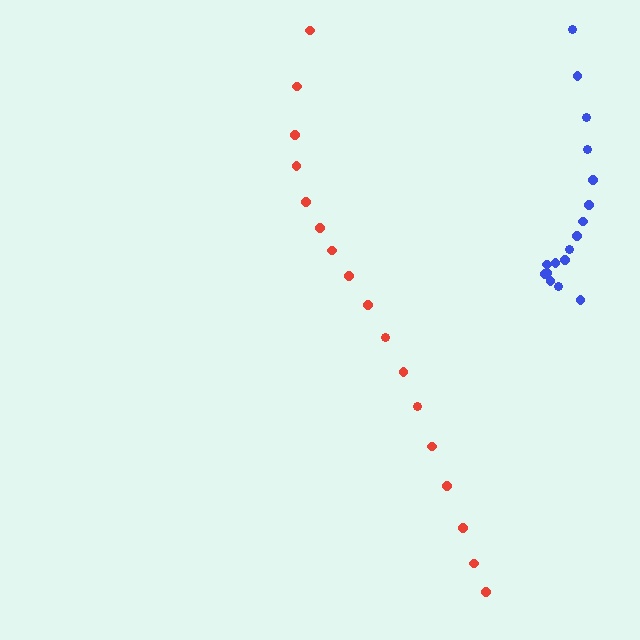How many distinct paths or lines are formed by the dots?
There are 2 distinct paths.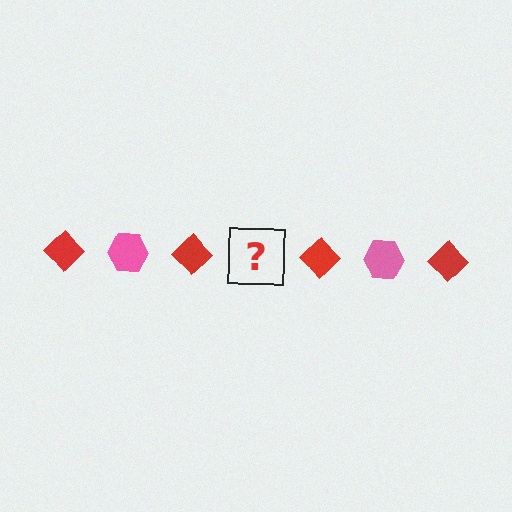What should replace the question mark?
The question mark should be replaced with a pink hexagon.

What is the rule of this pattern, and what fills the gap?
The rule is that the pattern alternates between red diamond and pink hexagon. The gap should be filled with a pink hexagon.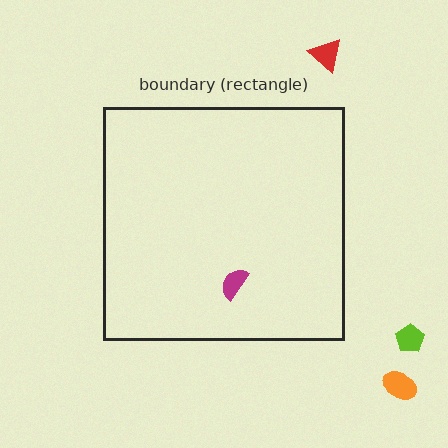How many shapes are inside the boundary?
1 inside, 3 outside.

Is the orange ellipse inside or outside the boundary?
Outside.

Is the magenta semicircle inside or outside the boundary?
Inside.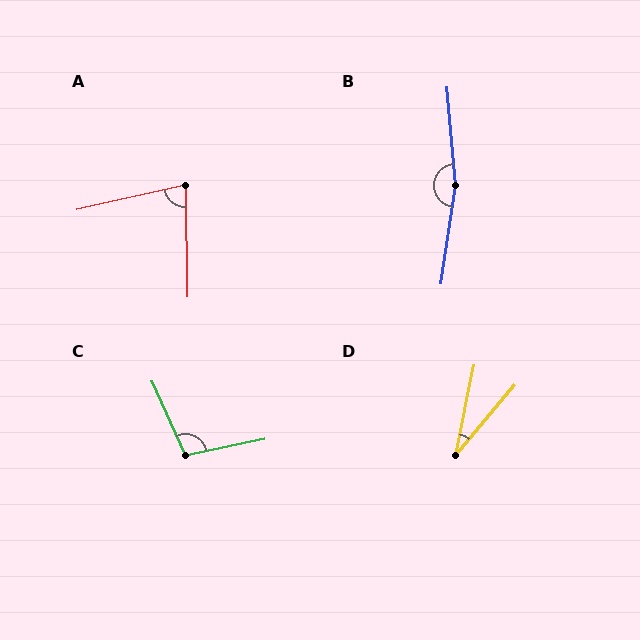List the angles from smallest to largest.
D (28°), A (78°), C (102°), B (167°).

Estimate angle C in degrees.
Approximately 102 degrees.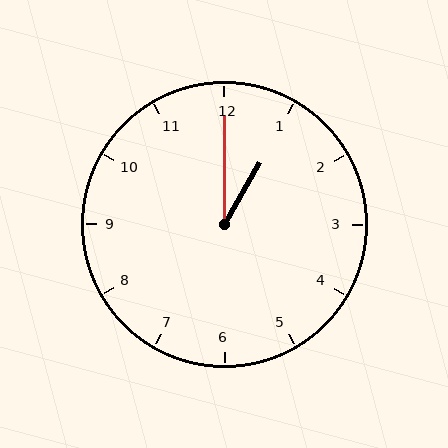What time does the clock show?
1:00.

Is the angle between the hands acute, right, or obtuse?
It is acute.